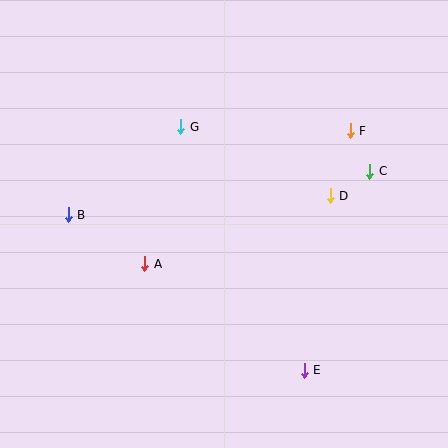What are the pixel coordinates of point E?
Point E is at (304, 370).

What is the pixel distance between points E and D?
The distance between E and D is 176 pixels.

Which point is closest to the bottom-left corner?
Point A is closest to the bottom-left corner.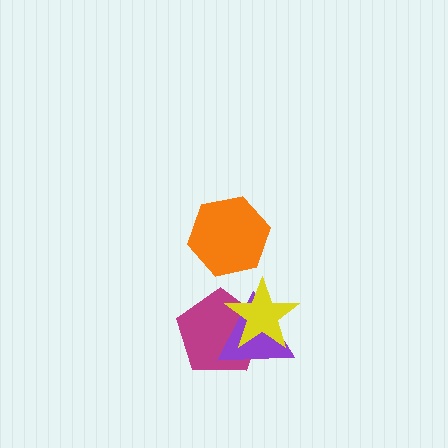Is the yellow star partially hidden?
No, no other shape covers it.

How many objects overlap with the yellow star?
2 objects overlap with the yellow star.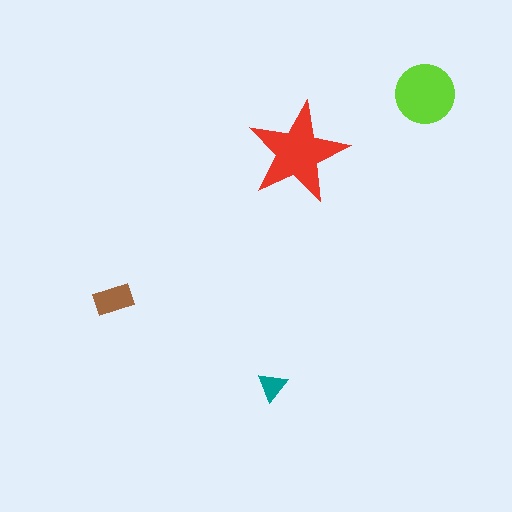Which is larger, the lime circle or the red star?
The red star.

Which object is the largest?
The red star.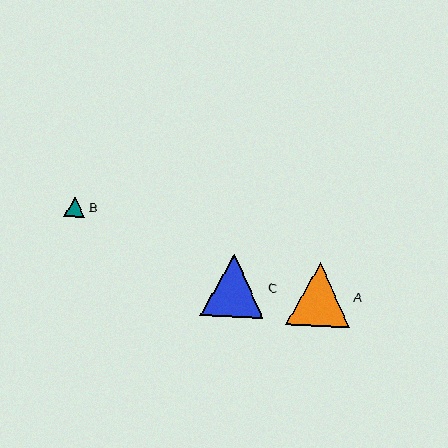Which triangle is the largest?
Triangle A is the largest with a size of approximately 64 pixels.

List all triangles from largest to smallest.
From largest to smallest: A, C, B.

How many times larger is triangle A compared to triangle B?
Triangle A is approximately 3.1 times the size of triangle B.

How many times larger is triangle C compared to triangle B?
Triangle C is approximately 3.0 times the size of triangle B.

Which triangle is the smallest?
Triangle B is the smallest with a size of approximately 21 pixels.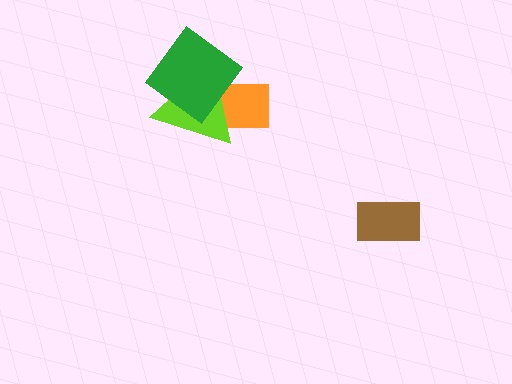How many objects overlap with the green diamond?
2 objects overlap with the green diamond.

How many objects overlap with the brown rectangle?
0 objects overlap with the brown rectangle.